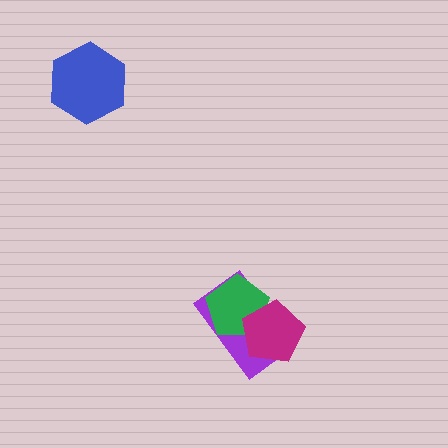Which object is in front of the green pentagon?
The magenta pentagon is in front of the green pentagon.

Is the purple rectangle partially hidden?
Yes, it is partially covered by another shape.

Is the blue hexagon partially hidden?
No, no other shape covers it.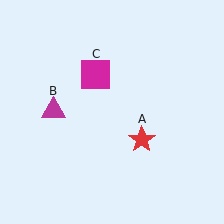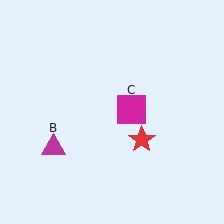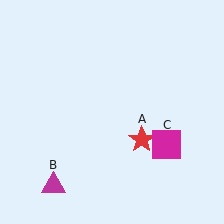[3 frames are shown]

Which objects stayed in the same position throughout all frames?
Red star (object A) remained stationary.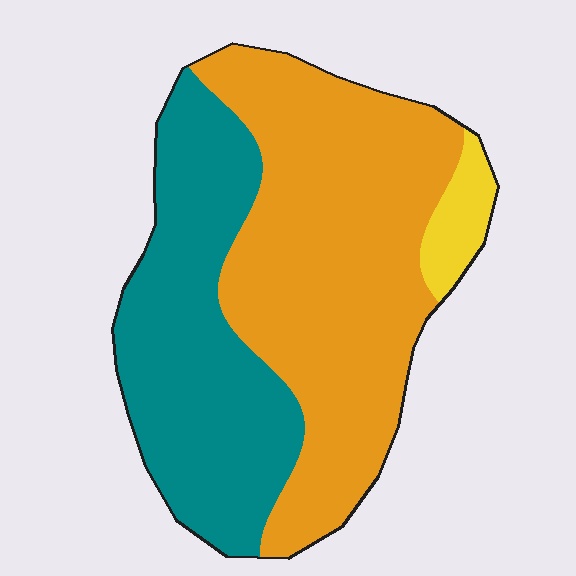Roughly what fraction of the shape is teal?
Teal takes up about two fifths (2/5) of the shape.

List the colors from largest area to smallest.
From largest to smallest: orange, teal, yellow.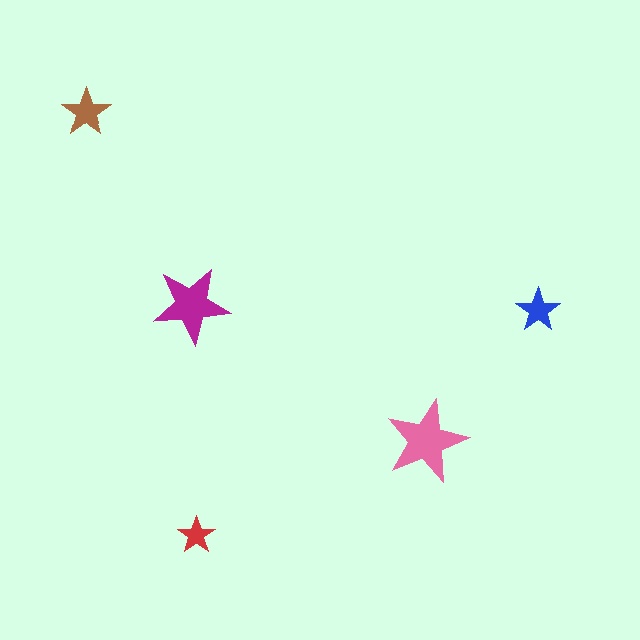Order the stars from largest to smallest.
the pink one, the magenta one, the brown one, the blue one, the red one.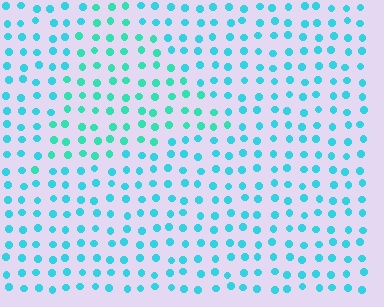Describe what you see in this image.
The image is filled with small cyan elements in a uniform arrangement. A triangle-shaped region is visible where the elements are tinted to a slightly different hue, forming a subtle color boundary.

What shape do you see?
I see a triangle.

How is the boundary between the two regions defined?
The boundary is defined purely by a slight shift in hue (about 22 degrees). Spacing, size, and orientation are identical on both sides.